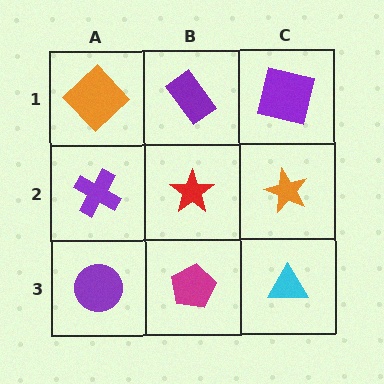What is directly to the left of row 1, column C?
A purple rectangle.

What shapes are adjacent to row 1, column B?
A red star (row 2, column B), an orange diamond (row 1, column A), a purple square (row 1, column C).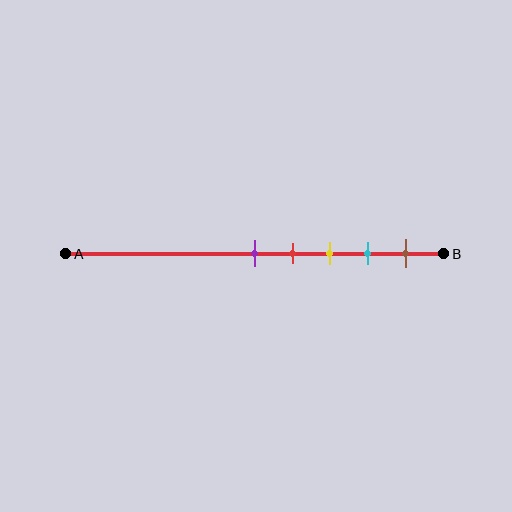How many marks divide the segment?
There are 5 marks dividing the segment.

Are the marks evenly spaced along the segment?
Yes, the marks are approximately evenly spaced.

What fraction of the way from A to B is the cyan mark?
The cyan mark is approximately 80% (0.8) of the way from A to B.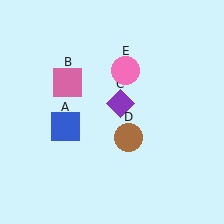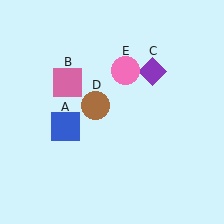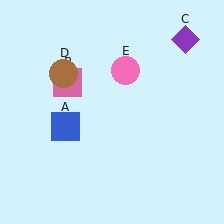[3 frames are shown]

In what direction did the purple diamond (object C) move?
The purple diamond (object C) moved up and to the right.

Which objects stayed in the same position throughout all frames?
Blue square (object A) and pink square (object B) and pink circle (object E) remained stationary.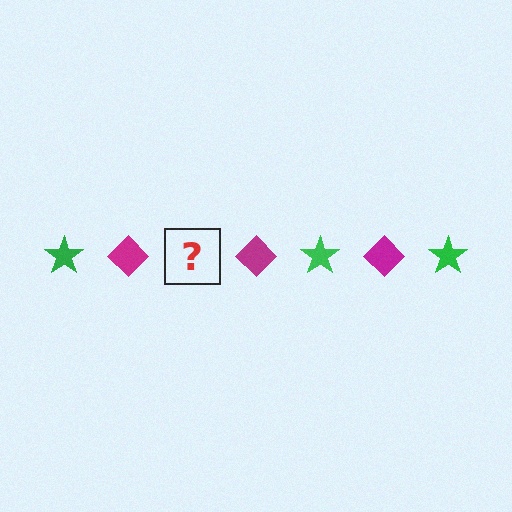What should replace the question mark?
The question mark should be replaced with a green star.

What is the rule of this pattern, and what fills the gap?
The rule is that the pattern alternates between green star and magenta diamond. The gap should be filled with a green star.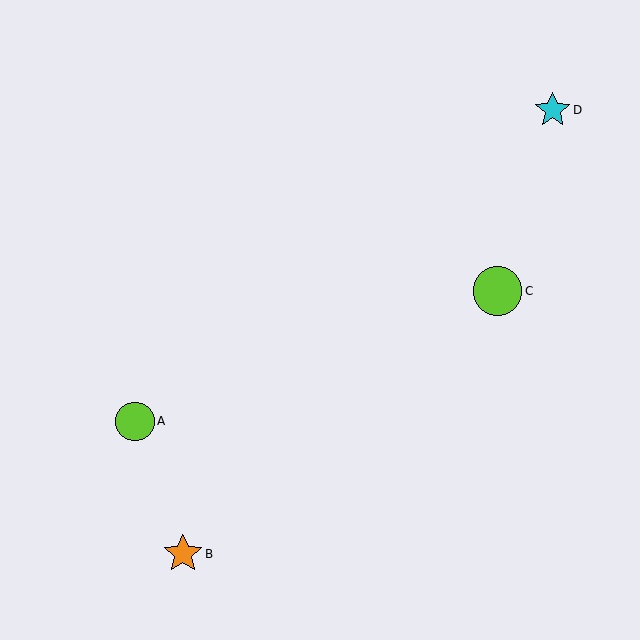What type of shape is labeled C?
Shape C is a lime circle.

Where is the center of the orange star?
The center of the orange star is at (183, 554).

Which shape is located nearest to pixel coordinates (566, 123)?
The cyan star (labeled D) at (553, 110) is nearest to that location.